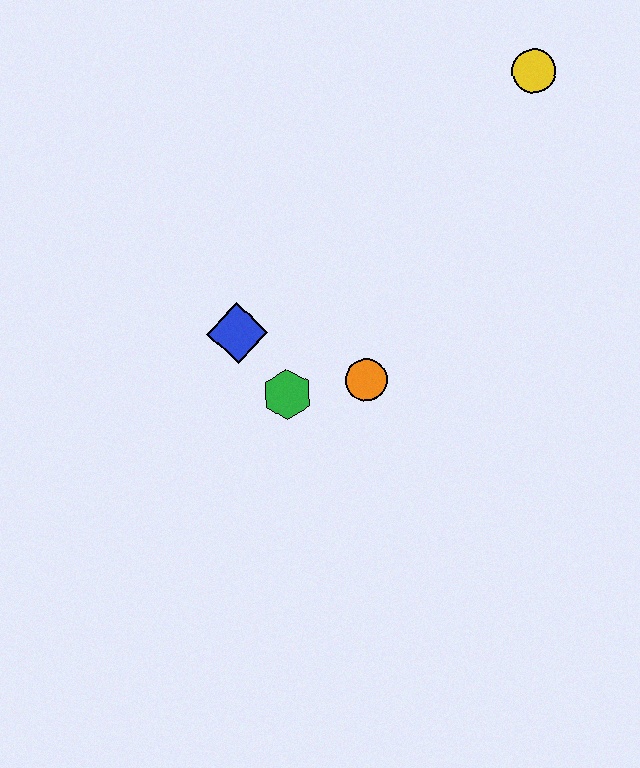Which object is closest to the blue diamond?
The green hexagon is closest to the blue diamond.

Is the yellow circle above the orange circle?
Yes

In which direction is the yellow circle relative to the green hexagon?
The yellow circle is above the green hexagon.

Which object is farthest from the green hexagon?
The yellow circle is farthest from the green hexagon.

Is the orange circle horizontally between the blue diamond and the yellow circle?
Yes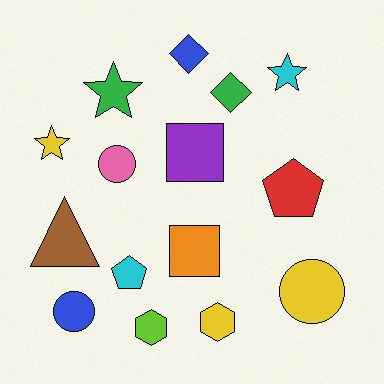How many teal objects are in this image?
There are no teal objects.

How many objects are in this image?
There are 15 objects.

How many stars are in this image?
There are 3 stars.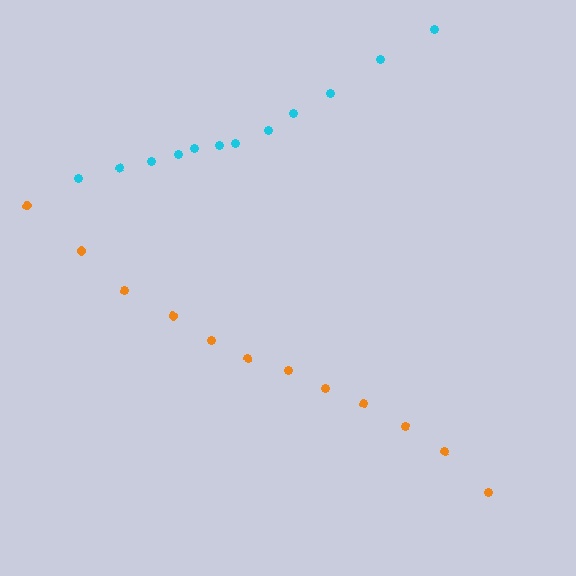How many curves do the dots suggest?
There are 2 distinct paths.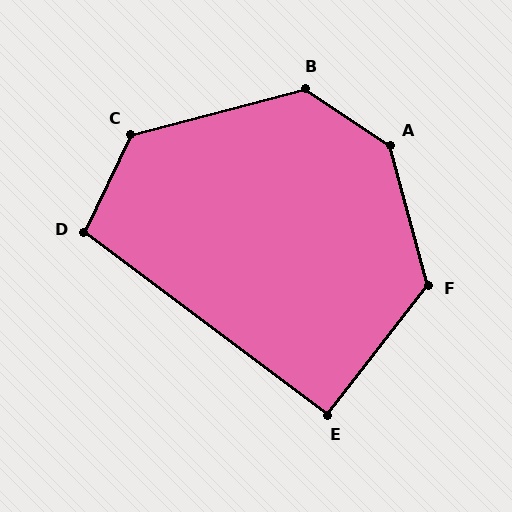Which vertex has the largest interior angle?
A, at approximately 138 degrees.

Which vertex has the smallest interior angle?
E, at approximately 91 degrees.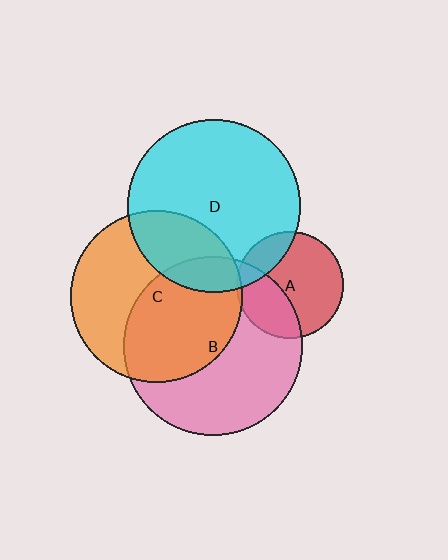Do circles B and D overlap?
Yes.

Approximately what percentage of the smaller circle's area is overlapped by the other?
Approximately 10%.